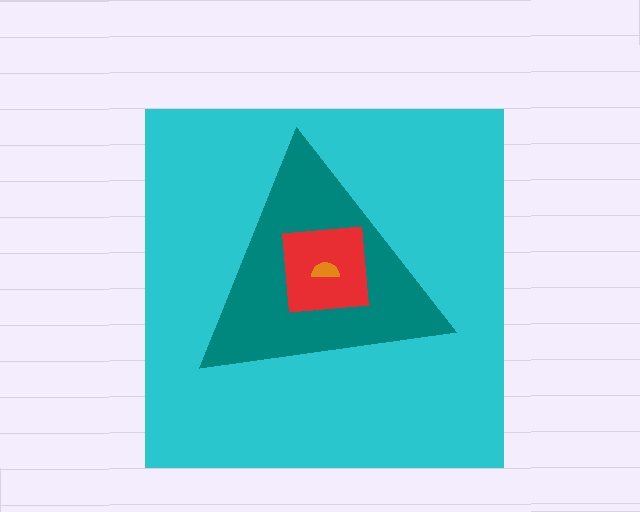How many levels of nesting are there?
4.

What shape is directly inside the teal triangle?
The red square.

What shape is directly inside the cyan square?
The teal triangle.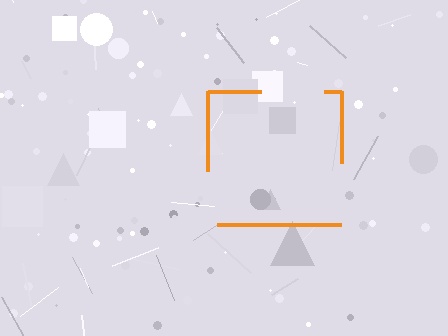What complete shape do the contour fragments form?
The contour fragments form a square.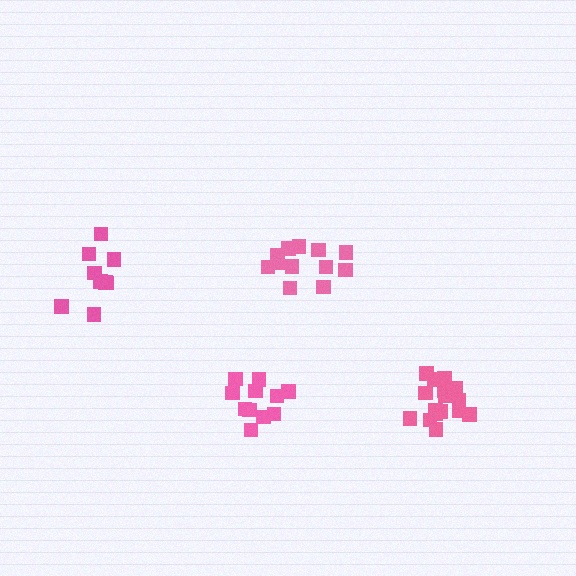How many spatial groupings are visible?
There are 4 spatial groupings.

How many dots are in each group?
Group 1: 10 dots, Group 2: 11 dots, Group 3: 16 dots, Group 4: 12 dots (49 total).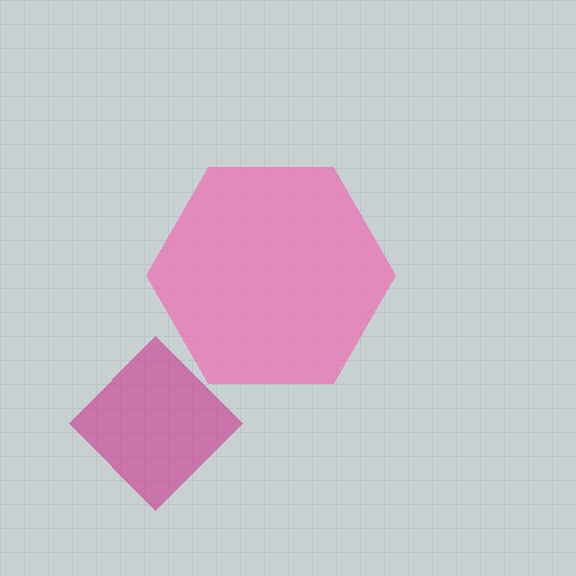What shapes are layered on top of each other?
The layered shapes are: a pink hexagon, a magenta diamond.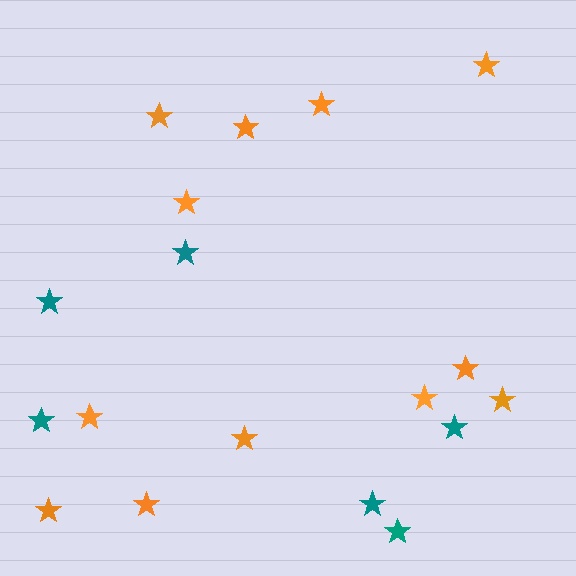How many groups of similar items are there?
There are 2 groups: one group of orange stars (12) and one group of teal stars (6).